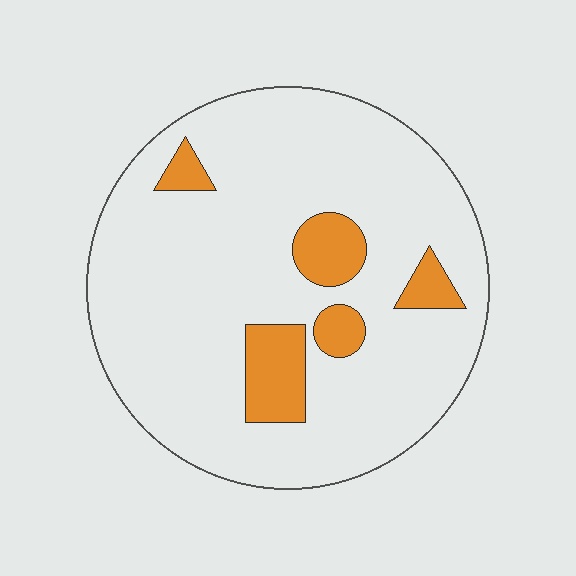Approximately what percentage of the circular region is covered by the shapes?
Approximately 15%.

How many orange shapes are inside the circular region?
5.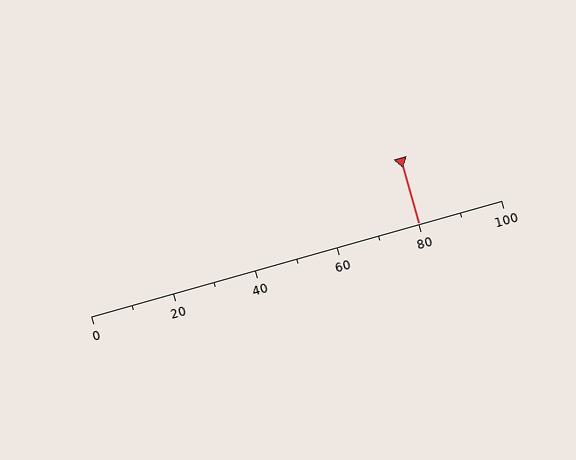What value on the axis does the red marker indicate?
The marker indicates approximately 80.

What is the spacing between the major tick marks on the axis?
The major ticks are spaced 20 apart.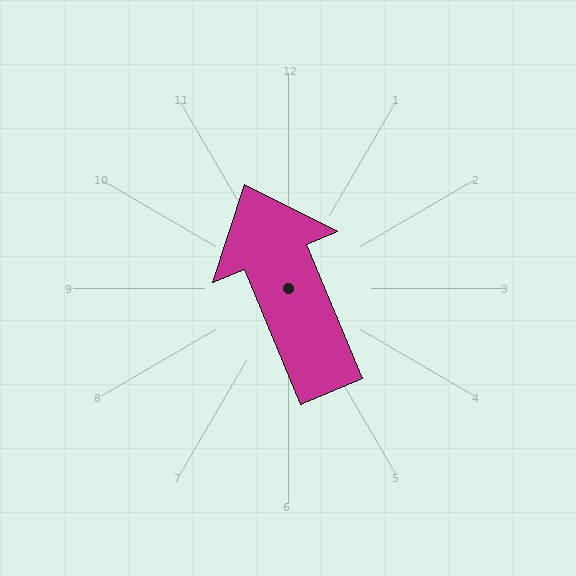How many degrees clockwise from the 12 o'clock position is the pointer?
Approximately 337 degrees.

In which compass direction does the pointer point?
Northwest.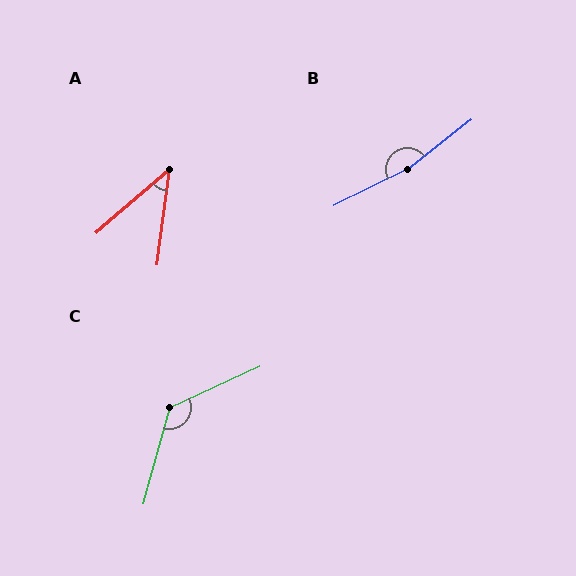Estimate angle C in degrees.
Approximately 130 degrees.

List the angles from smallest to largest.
A (42°), C (130°), B (168°).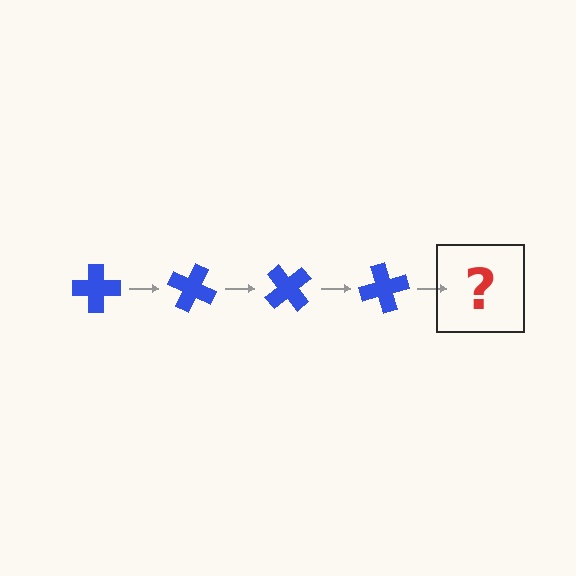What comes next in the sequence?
The next element should be a blue cross rotated 100 degrees.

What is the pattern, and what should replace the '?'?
The pattern is that the cross rotates 25 degrees each step. The '?' should be a blue cross rotated 100 degrees.